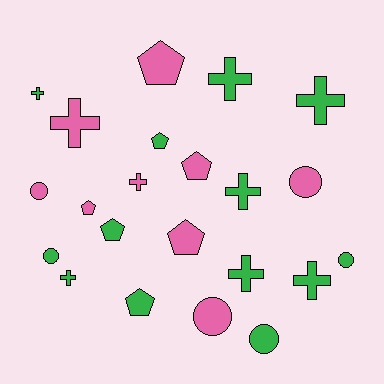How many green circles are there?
There are 3 green circles.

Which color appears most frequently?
Green, with 13 objects.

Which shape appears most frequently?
Cross, with 9 objects.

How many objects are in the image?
There are 22 objects.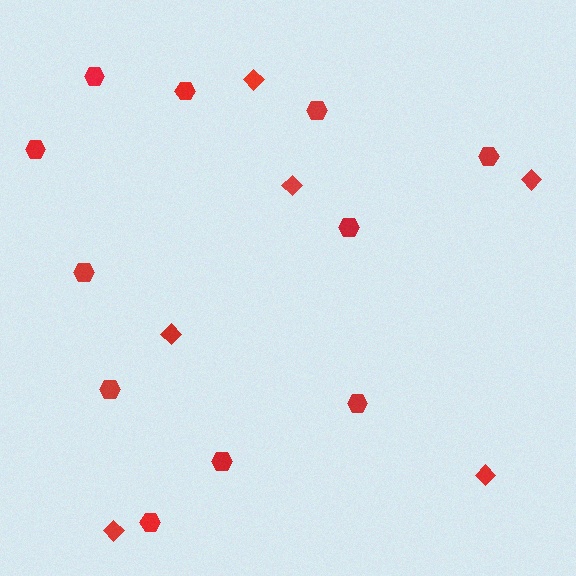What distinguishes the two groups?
There are 2 groups: one group of diamonds (6) and one group of hexagons (11).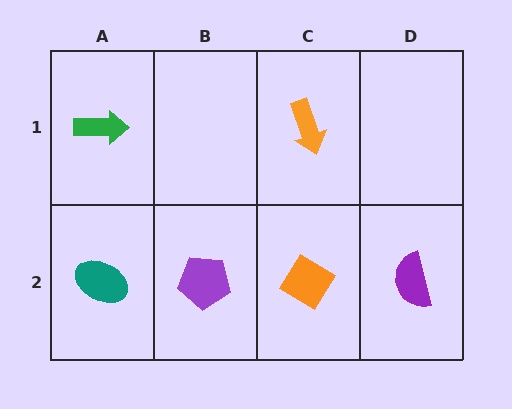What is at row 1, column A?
A green arrow.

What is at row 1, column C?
An orange arrow.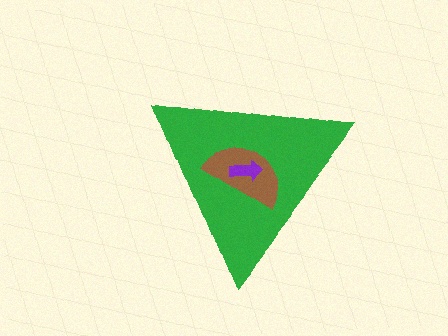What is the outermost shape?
The green triangle.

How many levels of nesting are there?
3.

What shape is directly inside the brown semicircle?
The purple arrow.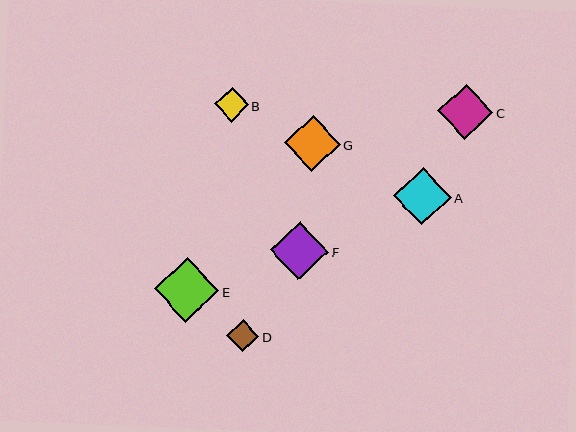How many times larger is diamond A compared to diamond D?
Diamond A is approximately 1.8 times the size of diamond D.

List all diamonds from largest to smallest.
From largest to smallest: E, F, A, G, C, B, D.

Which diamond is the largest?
Diamond E is the largest with a size of approximately 64 pixels.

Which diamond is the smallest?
Diamond D is the smallest with a size of approximately 32 pixels.